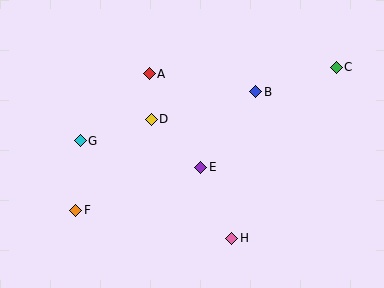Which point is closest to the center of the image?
Point E at (201, 167) is closest to the center.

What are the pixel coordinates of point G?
Point G is at (80, 141).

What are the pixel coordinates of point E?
Point E is at (201, 167).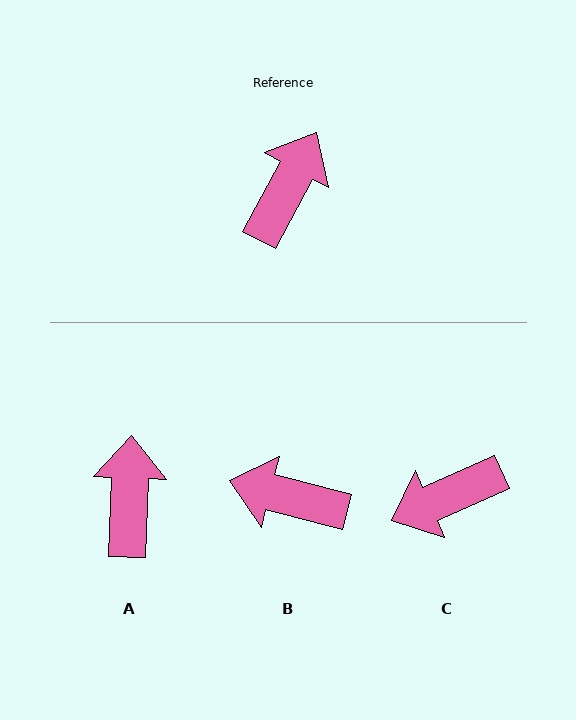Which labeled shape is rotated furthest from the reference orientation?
C, about 142 degrees away.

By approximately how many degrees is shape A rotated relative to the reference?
Approximately 26 degrees counter-clockwise.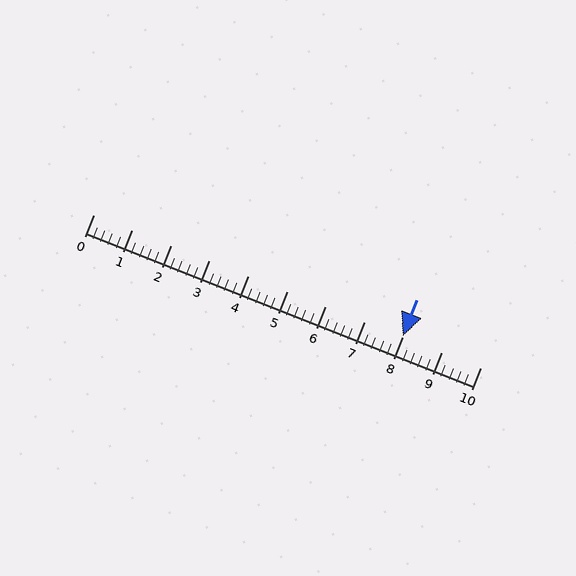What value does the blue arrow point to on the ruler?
The blue arrow points to approximately 8.0.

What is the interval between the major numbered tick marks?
The major tick marks are spaced 1 units apart.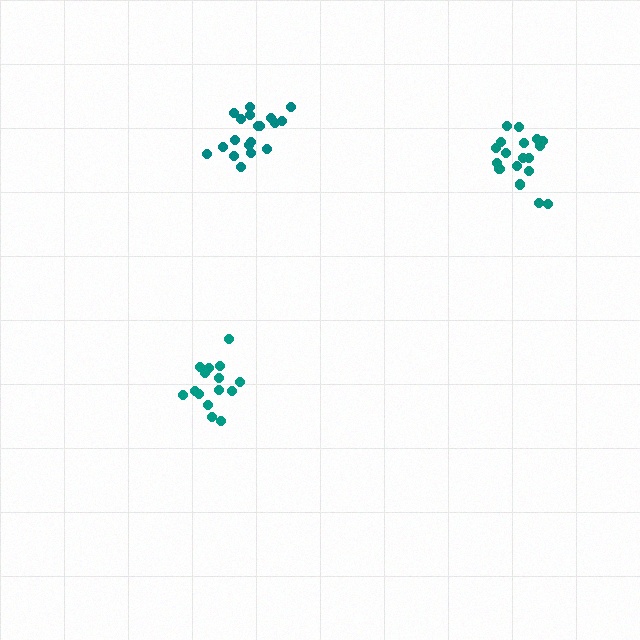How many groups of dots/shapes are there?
There are 3 groups.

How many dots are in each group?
Group 1: 15 dots, Group 2: 19 dots, Group 3: 18 dots (52 total).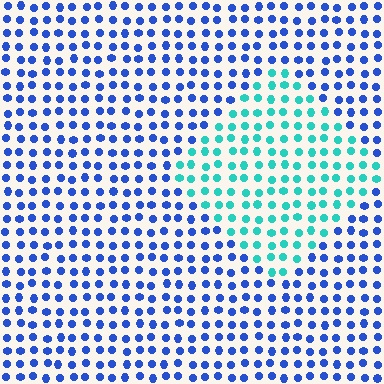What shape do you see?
I see a diamond.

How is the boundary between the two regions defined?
The boundary is defined purely by a slight shift in hue (about 52 degrees). Spacing, size, and orientation are identical on both sides.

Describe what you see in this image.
The image is filled with small blue elements in a uniform arrangement. A diamond-shaped region is visible where the elements are tinted to a slightly different hue, forming a subtle color boundary.